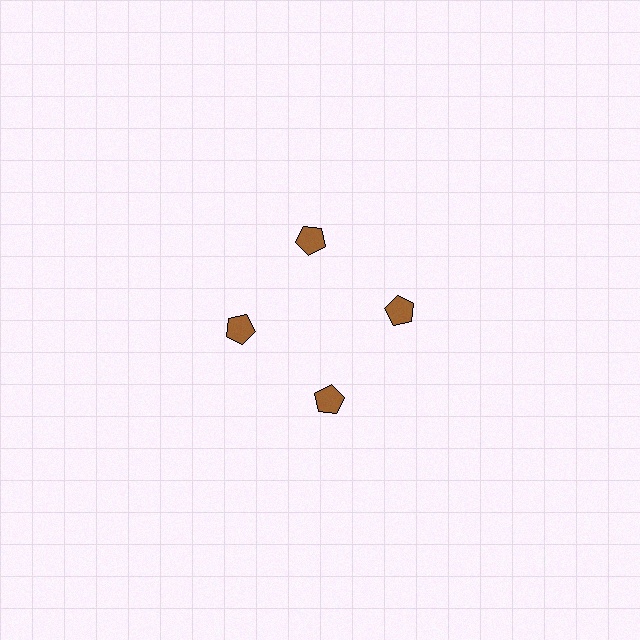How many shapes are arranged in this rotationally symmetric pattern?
There are 4 shapes, arranged in 4 groups of 1.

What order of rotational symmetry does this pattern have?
This pattern has 4-fold rotational symmetry.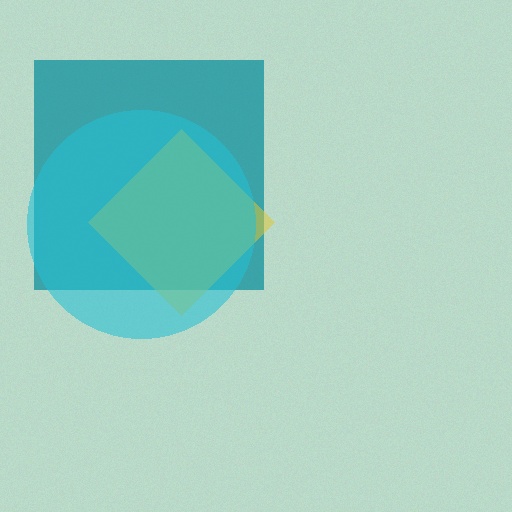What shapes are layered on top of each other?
The layered shapes are: a teal square, a yellow diamond, a cyan circle.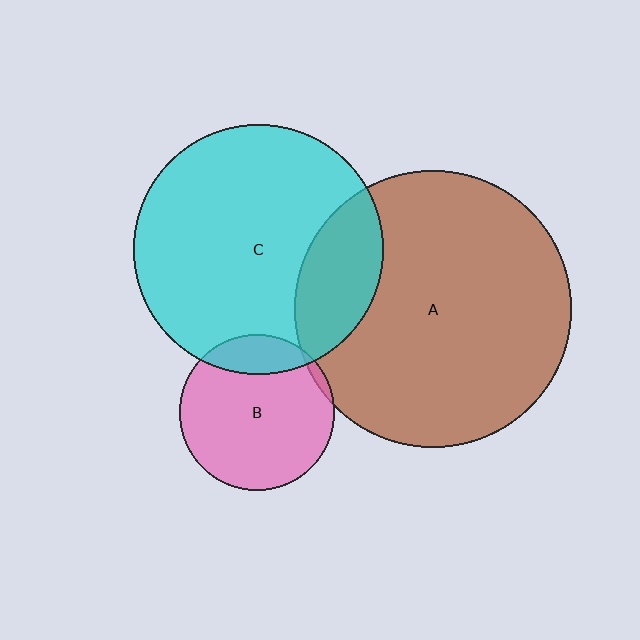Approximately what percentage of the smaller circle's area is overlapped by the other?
Approximately 20%.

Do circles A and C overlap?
Yes.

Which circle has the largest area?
Circle A (brown).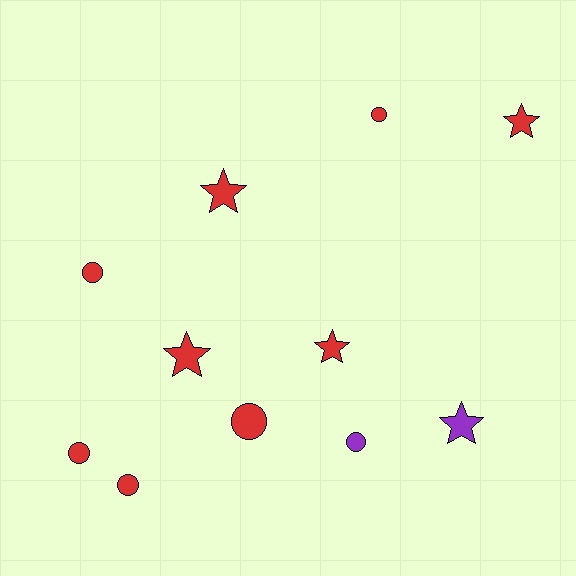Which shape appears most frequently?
Circle, with 6 objects.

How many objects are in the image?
There are 11 objects.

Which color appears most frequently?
Red, with 9 objects.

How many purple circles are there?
There is 1 purple circle.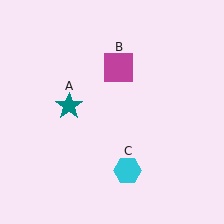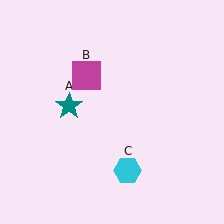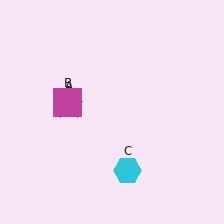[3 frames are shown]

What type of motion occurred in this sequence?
The magenta square (object B) rotated counterclockwise around the center of the scene.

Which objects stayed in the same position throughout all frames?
Teal star (object A) and cyan hexagon (object C) remained stationary.